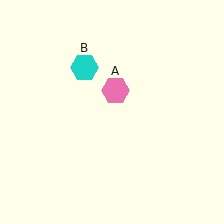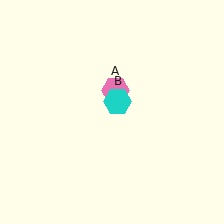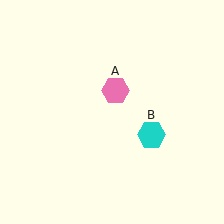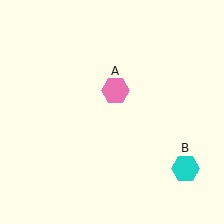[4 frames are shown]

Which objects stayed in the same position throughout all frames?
Pink hexagon (object A) remained stationary.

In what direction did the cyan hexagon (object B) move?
The cyan hexagon (object B) moved down and to the right.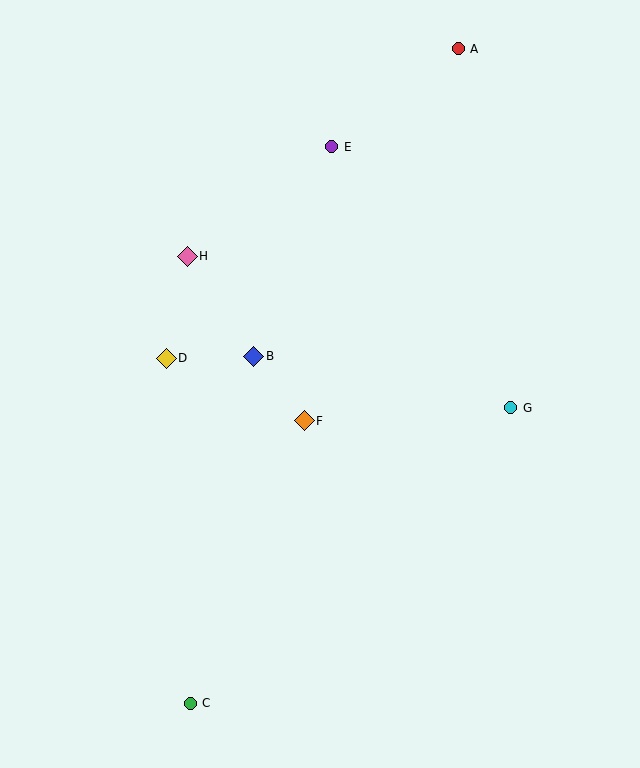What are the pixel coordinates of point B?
Point B is at (254, 356).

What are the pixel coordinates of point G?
Point G is at (511, 408).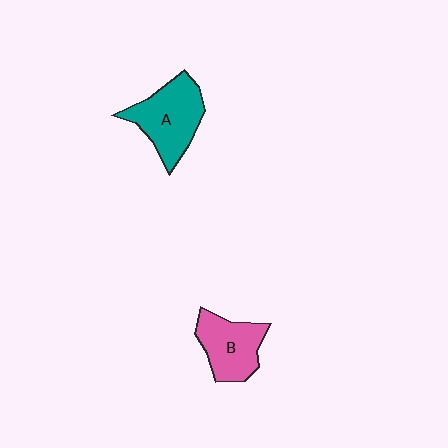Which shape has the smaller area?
Shape B (pink).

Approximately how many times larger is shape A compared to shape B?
Approximately 1.2 times.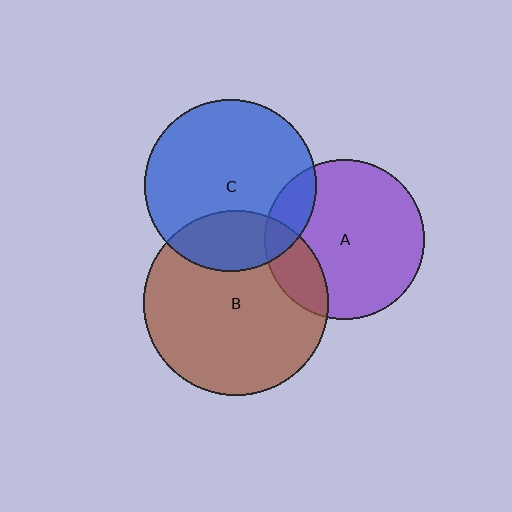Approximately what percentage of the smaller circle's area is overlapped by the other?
Approximately 25%.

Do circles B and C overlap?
Yes.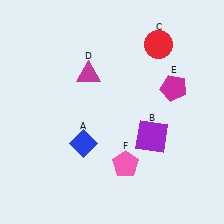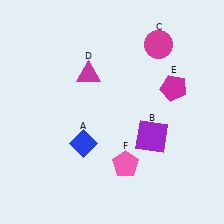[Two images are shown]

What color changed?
The circle (C) changed from red in Image 1 to magenta in Image 2.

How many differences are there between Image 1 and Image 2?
There is 1 difference between the two images.